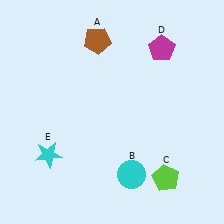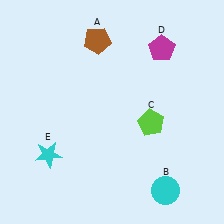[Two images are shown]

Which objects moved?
The objects that moved are: the cyan circle (B), the lime pentagon (C).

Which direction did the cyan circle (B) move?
The cyan circle (B) moved right.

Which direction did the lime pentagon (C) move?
The lime pentagon (C) moved up.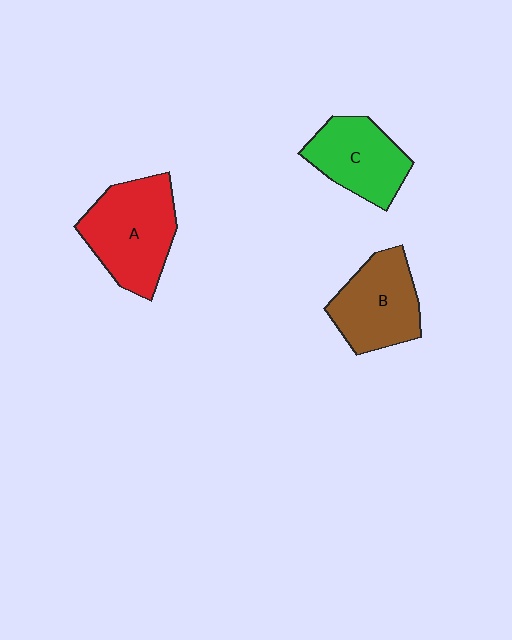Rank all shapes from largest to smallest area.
From largest to smallest: A (red), B (brown), C (green).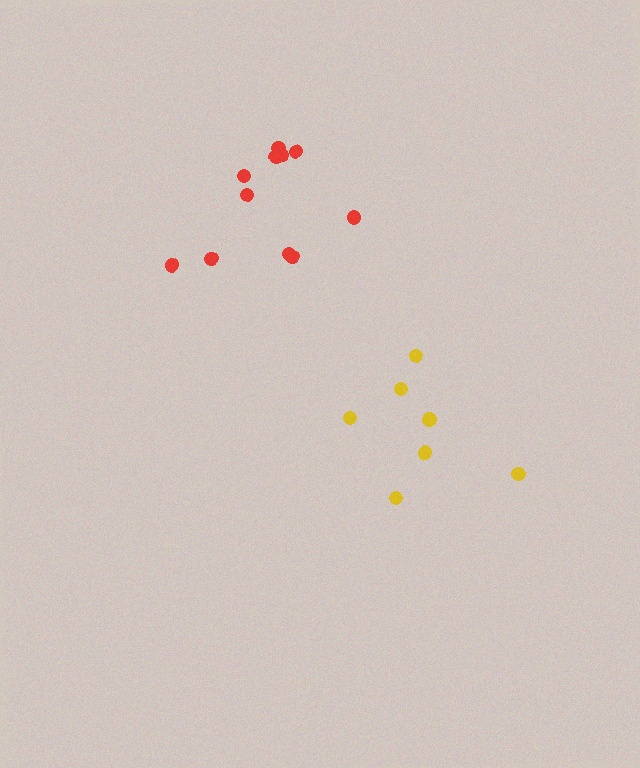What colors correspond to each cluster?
The clusters are colored: yellow, red.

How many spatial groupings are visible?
There are 2 spatial groupings.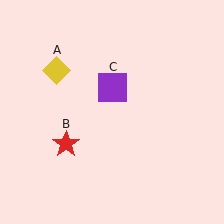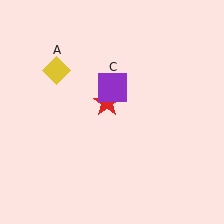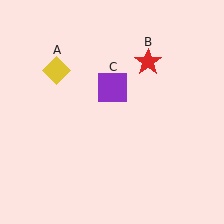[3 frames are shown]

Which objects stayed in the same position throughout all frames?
Yellow diamond (object A) and purple square (object C) remained stationary.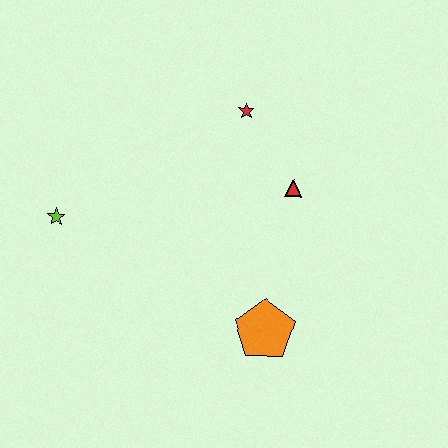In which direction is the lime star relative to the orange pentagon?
The lime star is to the left of the orange pentagon.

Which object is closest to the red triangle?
The red star is closest to the red triangle.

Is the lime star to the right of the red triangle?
No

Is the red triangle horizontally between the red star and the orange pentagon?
No